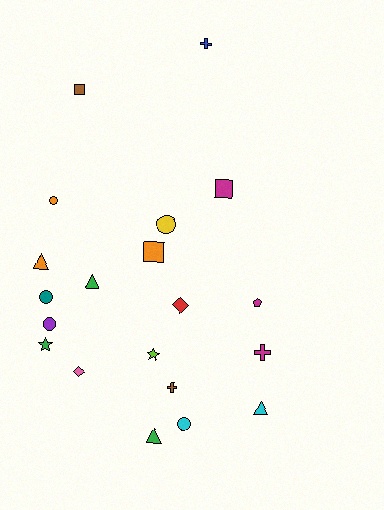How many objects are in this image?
There are 20 objects.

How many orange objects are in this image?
There are 3 orange objects.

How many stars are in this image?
There are 2 stars.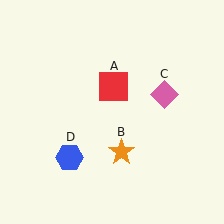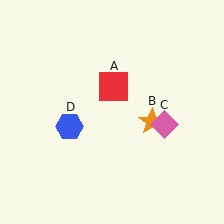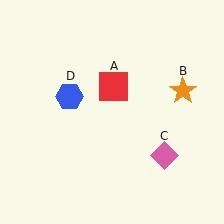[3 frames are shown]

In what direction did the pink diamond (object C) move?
The pink diamond (object C) moved down.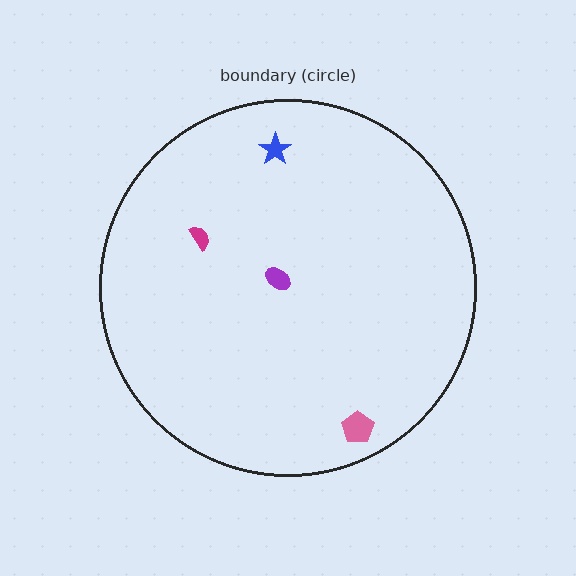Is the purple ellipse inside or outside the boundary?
Inside.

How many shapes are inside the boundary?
4 inside, 0 outside.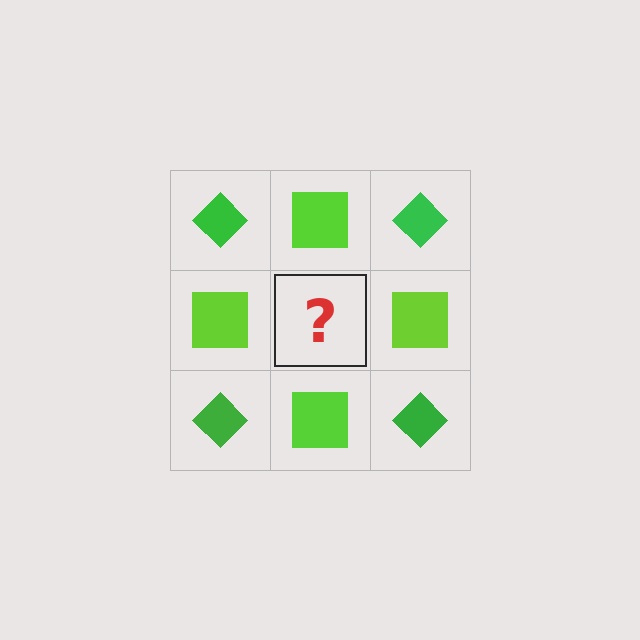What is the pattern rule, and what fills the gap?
The rule is that it alternates green diamond and lime square in a checkerboard pattern. The gap should be filled with a green diamond.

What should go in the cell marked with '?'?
The missing cell should contain a green diamond.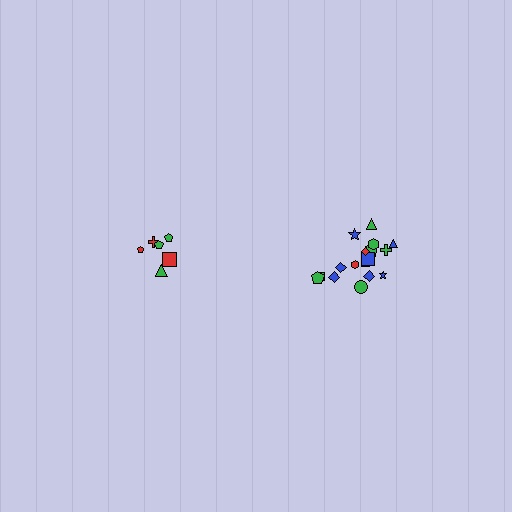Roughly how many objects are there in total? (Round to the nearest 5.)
Roughly 25 objects in total.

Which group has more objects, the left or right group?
The right group.